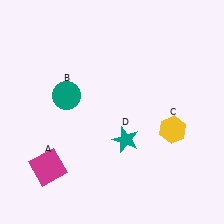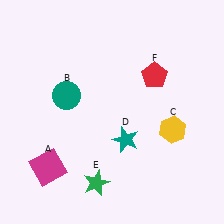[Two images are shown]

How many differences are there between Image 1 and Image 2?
There are 2 differences between the two images.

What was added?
A green star (E), a red pentagon (F) were added in Image 2.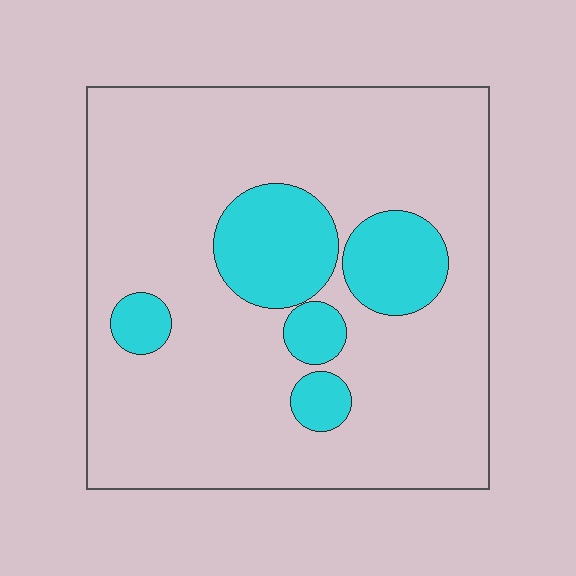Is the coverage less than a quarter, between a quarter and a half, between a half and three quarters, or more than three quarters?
Less than a quarter.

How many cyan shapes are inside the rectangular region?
5.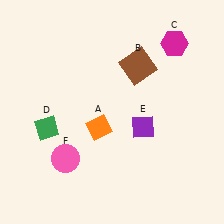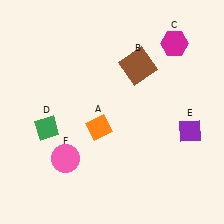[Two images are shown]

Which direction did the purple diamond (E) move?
The purple diamond (E) moved right.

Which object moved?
The purple diamond (E) moved right.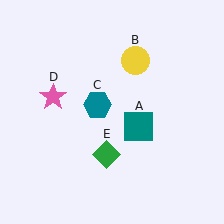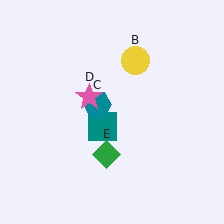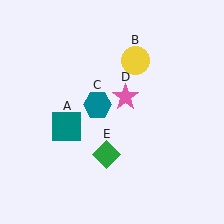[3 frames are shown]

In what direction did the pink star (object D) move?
The pink star (object D) moved right.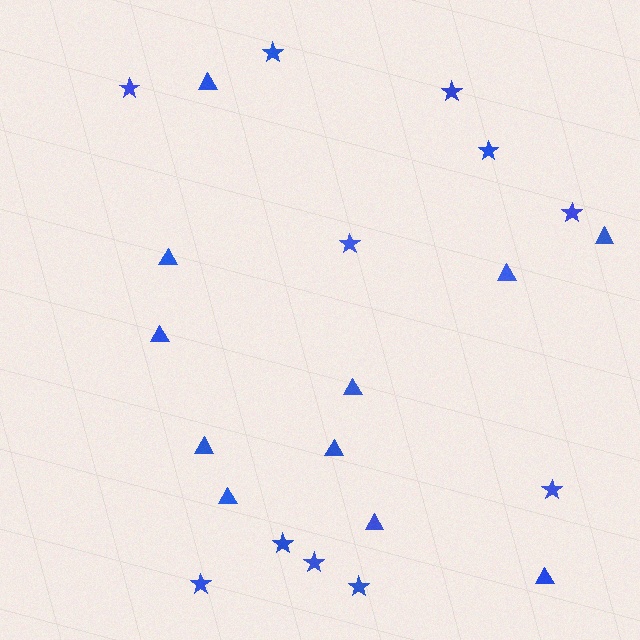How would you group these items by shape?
There are 2 groups: one group of triangles (11) and one group of stars (11).